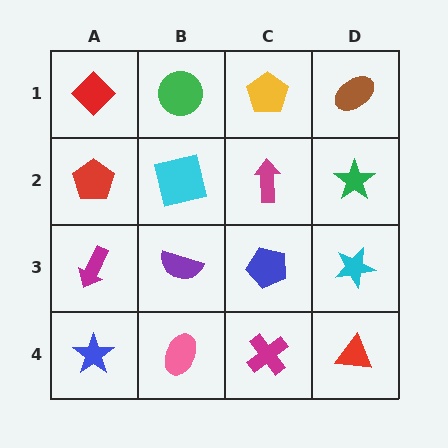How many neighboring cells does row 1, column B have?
3.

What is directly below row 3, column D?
A red triangle.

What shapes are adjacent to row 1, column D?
A green star (row 2, column D), a yellow pentagon (row 1, column C).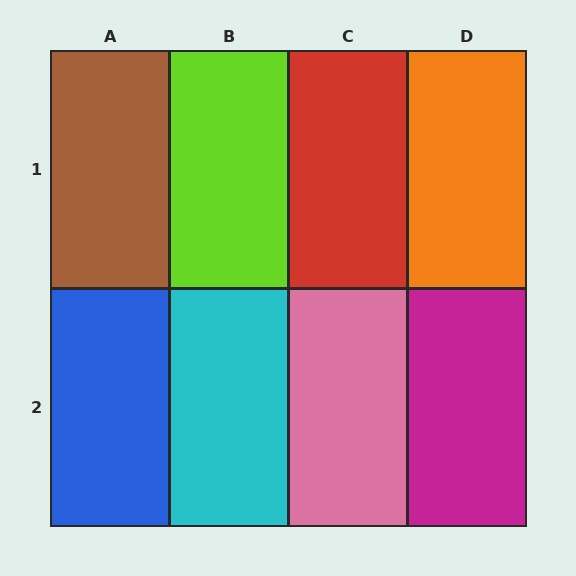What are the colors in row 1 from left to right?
Brown, lime, red, orange.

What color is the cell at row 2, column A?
Blue.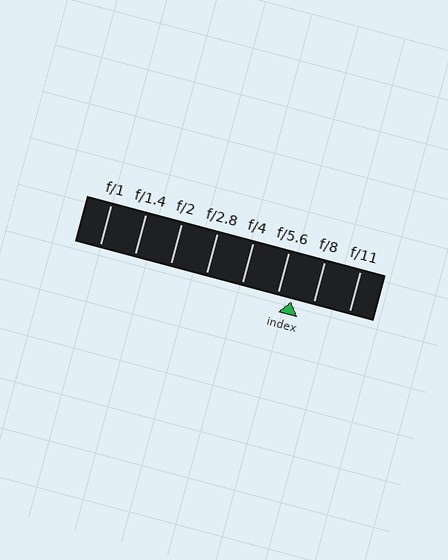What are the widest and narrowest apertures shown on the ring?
The widest aperture shown is f/1 and the narrowest is f/11.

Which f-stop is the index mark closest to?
The index mark is closest to f/5.6.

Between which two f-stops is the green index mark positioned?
The index mark is between f/5.6 and f/8.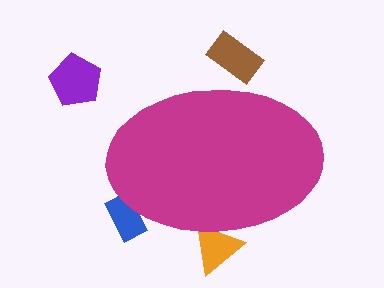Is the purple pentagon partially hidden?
No, the purple pentagon is fully visible.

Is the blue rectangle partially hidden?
Yes, the blue rectangle is partially hidden behind the magenta ellipse.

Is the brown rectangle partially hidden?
Yes, the brown rectangle is partially hidden behind the magenta ellipse.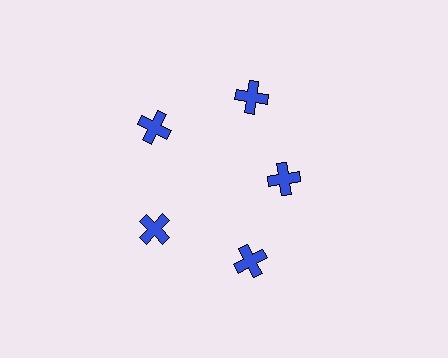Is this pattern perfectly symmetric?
No. The 5 blue crosses are arranged in a ring, but one element near the 3 o'clock position is pulled inward toward the center, breaking the 5-fold rotational symmetry.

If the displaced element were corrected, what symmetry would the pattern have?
It would have 5-fold rotational symmetry — the pattern would map onto itself every 72 degrees.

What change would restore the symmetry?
The symmetry would be restored by moving it outward, back onto the ring so that all 5 crosses sit at equal angles and equal distance from the center.